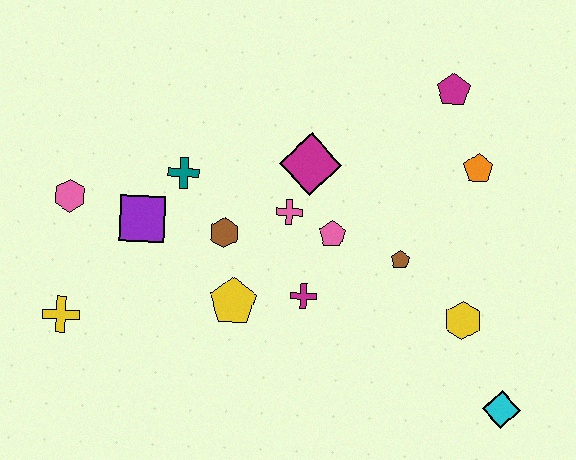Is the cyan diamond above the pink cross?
No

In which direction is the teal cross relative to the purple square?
The teal cross is above the purple square.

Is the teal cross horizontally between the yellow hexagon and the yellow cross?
Yes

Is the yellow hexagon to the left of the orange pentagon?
Yes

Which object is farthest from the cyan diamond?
The pink hexagon is farthest from the cyan diamond.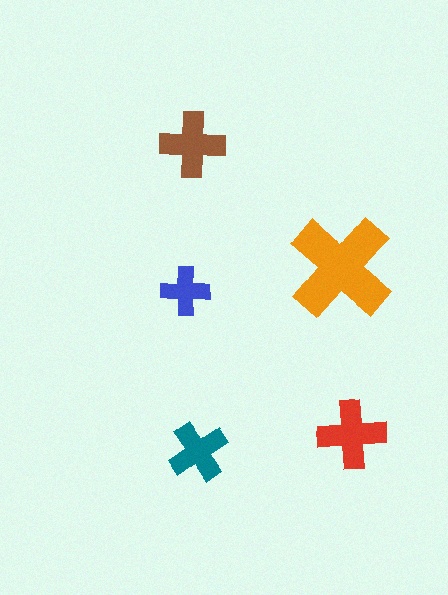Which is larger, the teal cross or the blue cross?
The teal one.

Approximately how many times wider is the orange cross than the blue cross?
About 2 times wider.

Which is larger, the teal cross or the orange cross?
The orange one.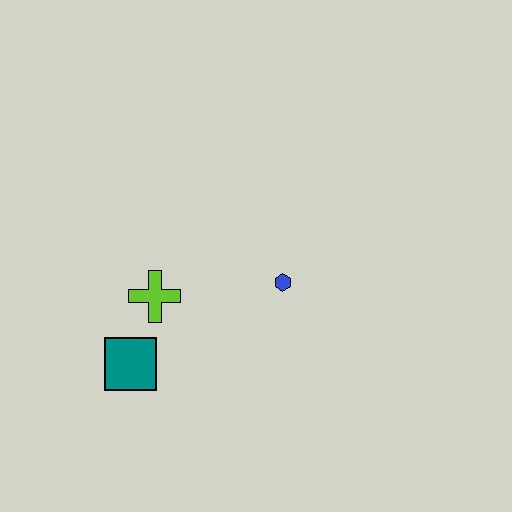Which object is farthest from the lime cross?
The blue hexagon is farthest from the lime cross.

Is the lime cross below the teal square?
No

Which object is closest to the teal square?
The lime cross is closest to the teal square.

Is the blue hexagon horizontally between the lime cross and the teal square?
No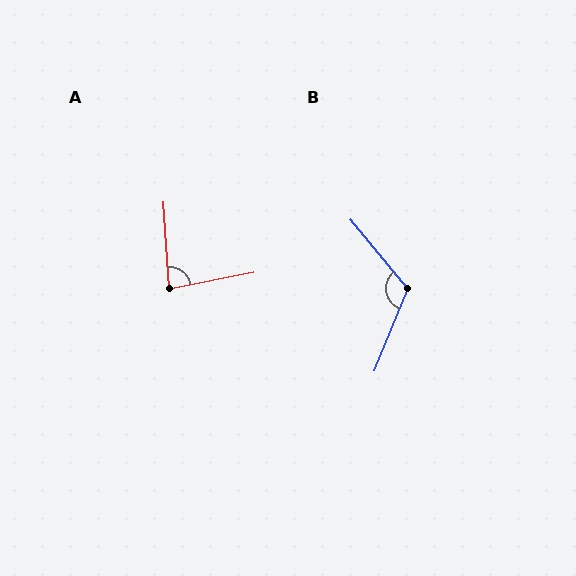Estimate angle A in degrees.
Approximately 82 degrees.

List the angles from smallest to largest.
A (82°), B (119°).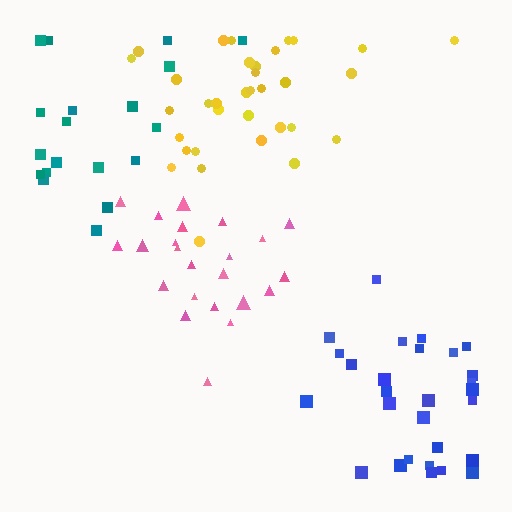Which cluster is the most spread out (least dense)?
Teal.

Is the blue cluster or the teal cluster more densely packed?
Blue.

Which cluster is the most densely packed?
Pink.